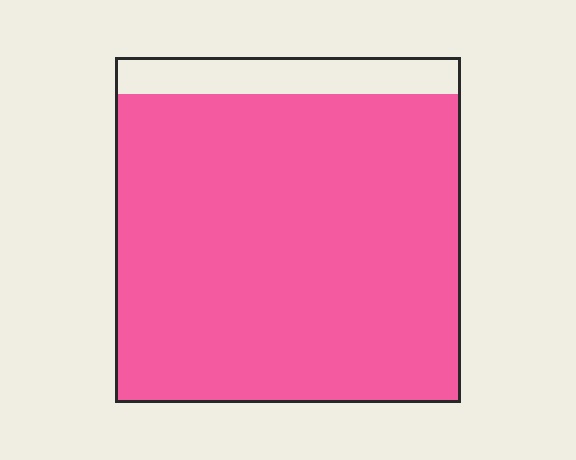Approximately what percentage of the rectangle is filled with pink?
Approximately 90%.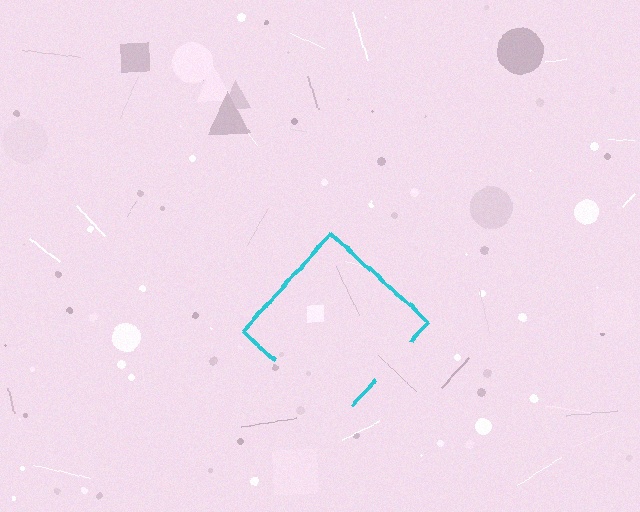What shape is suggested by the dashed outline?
The dashed outline suggests a diamond.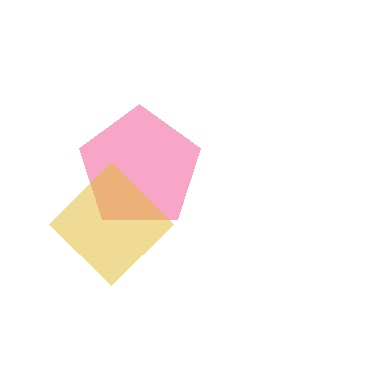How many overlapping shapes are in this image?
There are 2 overlapping shapes in the image.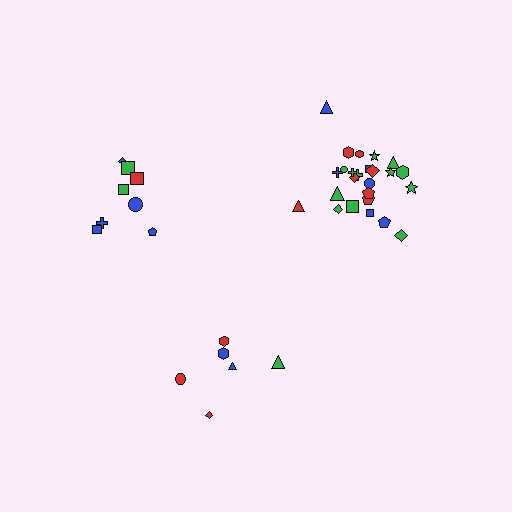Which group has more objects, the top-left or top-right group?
The top-right group.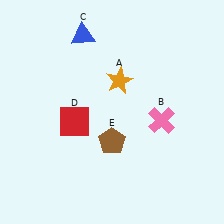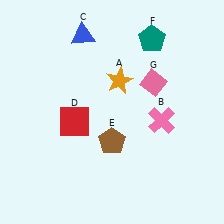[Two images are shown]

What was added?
A teal pentagon (F), a pink diamond (G) were added in Image 2.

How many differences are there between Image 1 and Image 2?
There are 2 differences between the two images.